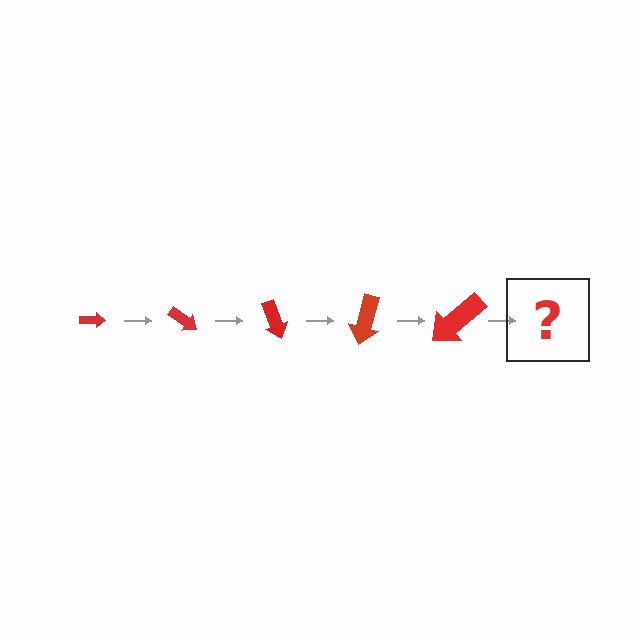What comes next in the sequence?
The next element should be an arrow, larger than the previous one and rotated 175 degrees from the start.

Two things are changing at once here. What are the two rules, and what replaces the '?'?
The two rules are that the arrow grows larger each step and it rotates 35 degrees each step. The '?' should be an arrow, larger than the previous one and rotated 175 degrees from the start.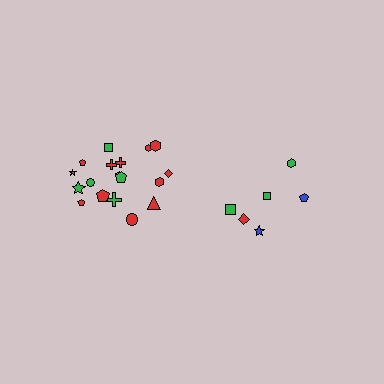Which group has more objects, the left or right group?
The left group.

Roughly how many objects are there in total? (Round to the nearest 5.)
Roughly 25 objects in total.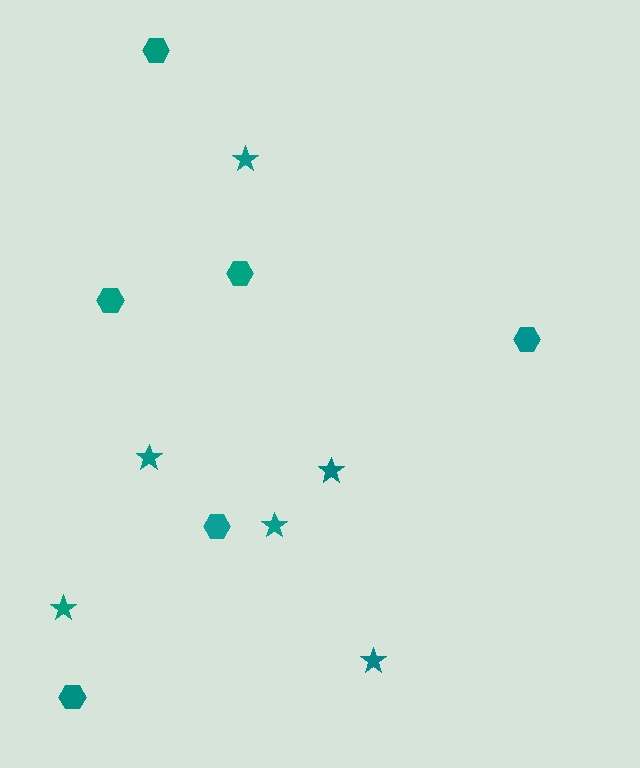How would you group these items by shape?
There are 2 groups: one group of hexagons (6) and one group of stars (6).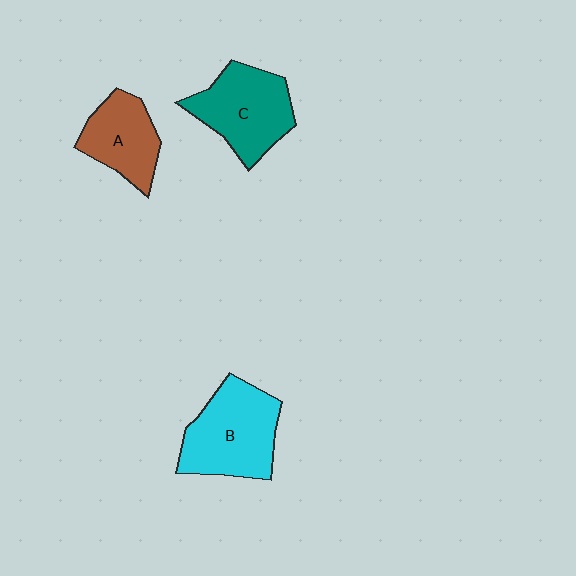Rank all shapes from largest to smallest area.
From largest to smallest: B (cyan), C (teal), A (brown).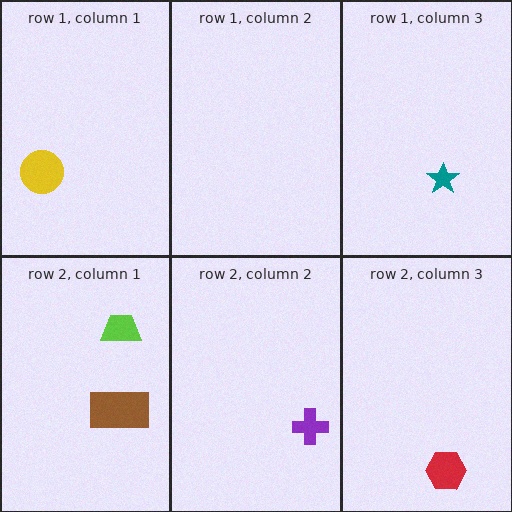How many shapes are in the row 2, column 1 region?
2.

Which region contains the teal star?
The row 1, column 3 region.